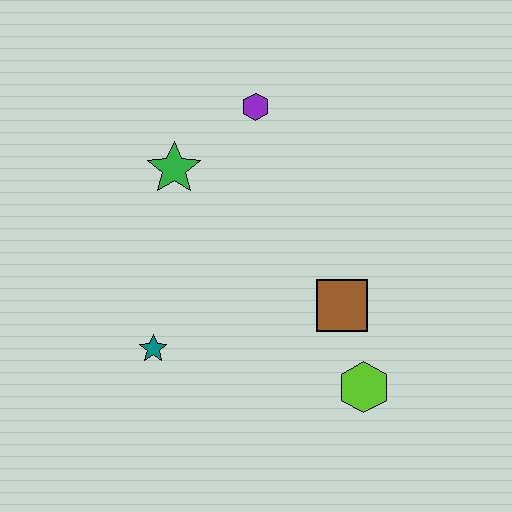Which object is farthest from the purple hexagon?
The lime hexagon is farthest from the purple hexagon.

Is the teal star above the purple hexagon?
No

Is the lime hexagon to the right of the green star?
Yes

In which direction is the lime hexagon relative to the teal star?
The lime hexagon is to the right of the teal star.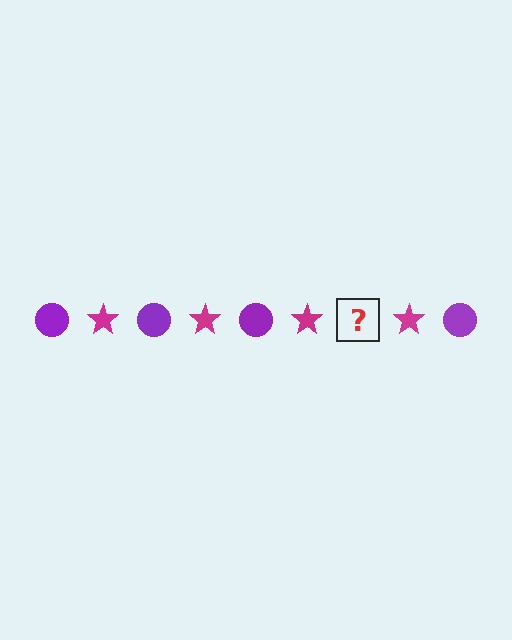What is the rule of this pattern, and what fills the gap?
The rule is that the pattern alternates between purple circle and magenta star. The gap should be filled with a purple circle.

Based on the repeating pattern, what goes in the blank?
The blank should be a purple circle.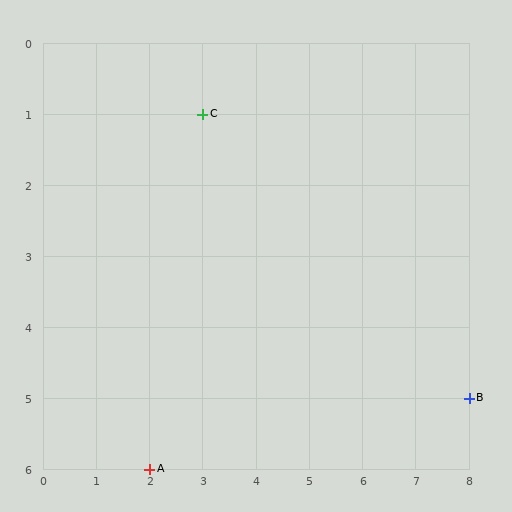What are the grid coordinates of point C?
Point C is at grid coordinates (3, 1).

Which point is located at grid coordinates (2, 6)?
Point A is at (2, 6).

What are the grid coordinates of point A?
Point A is at grid coordinates (2, 6).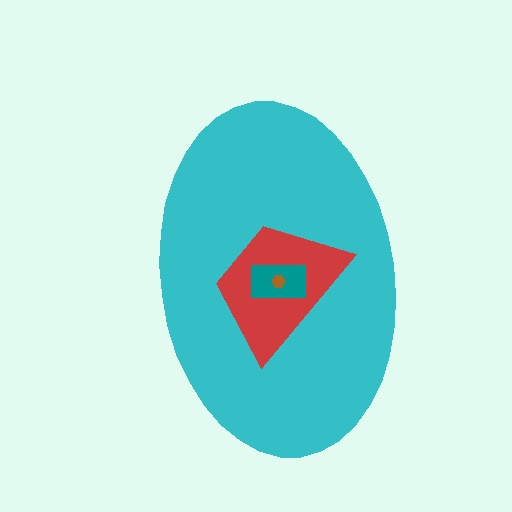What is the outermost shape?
The cyan ellipse.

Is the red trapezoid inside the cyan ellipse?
Yes.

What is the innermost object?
The brown hexagon.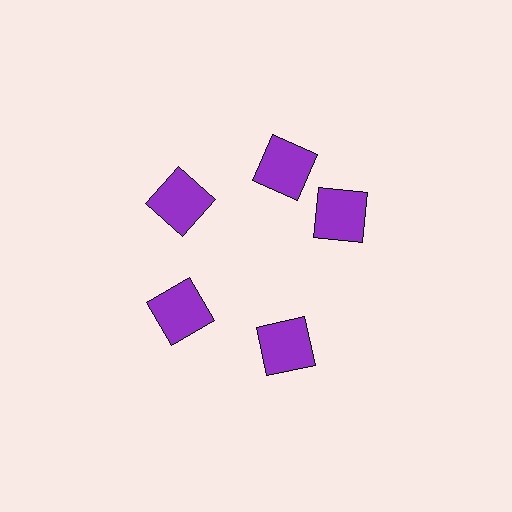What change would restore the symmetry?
The symmetry would be restored by rotating it back into even spacing with its neighbors so that all 5 squares sit at equal angles and equal distance from the center.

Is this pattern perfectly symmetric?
No. The 5 purple squares are arranged in a ring, but one element near the 3 o'clock position is rotated out of alignment along the ring, breaking the 5-fold rotational symmetry.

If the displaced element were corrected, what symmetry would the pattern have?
It would have 5-fold rotational symmetry — the pattern would map onto itself every 72 degrees.